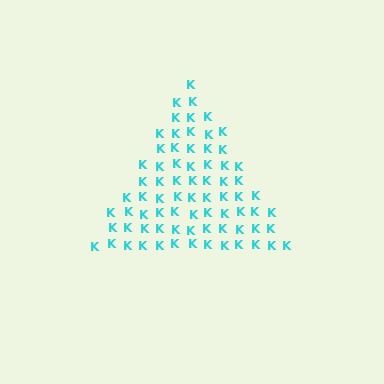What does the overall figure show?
The overall figure shows a triangle.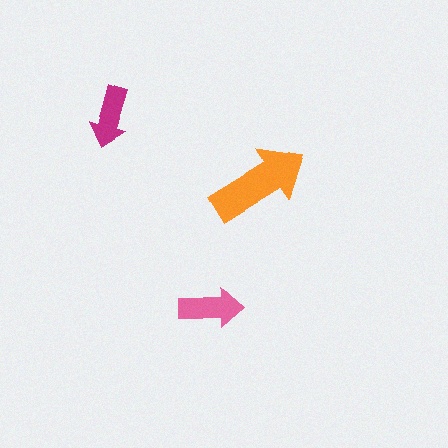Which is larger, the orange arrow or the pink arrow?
The orange one.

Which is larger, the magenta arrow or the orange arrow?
The orange one.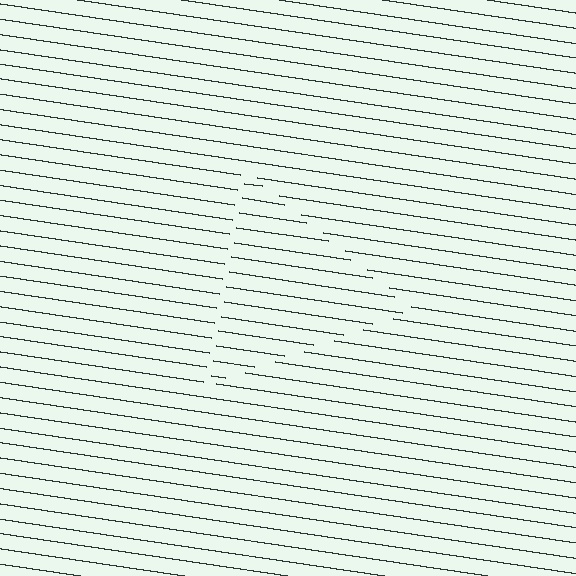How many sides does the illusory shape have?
3 sides — the line-ends trace a triangle.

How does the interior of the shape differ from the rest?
The interior of the shape contains the same grating, shifted by half a period — the contour is defined by the phase discontinuity where line-ends from the inner and outer gratings abut.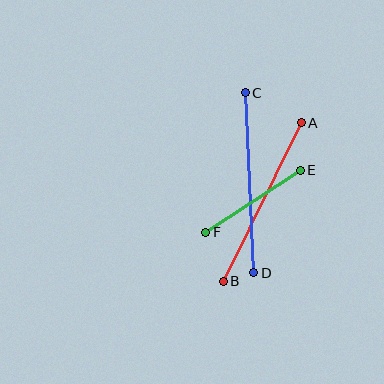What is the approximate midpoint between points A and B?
The midpoint is at approximately (262, 202) pixels.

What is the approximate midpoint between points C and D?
The midpoint is at approximately (249, 183) pixels.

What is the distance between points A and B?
The distance is approximately 177 pixels.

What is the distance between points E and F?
The distance is approximately 113 pixels.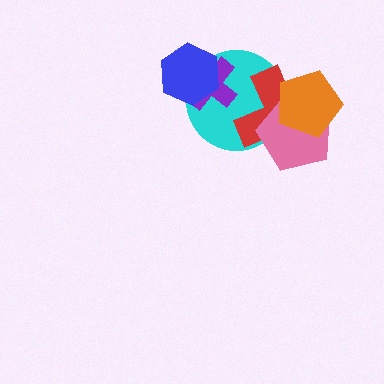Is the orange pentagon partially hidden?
No, no other shape covers it.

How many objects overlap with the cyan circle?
5 objects overlap with the cyan circle.